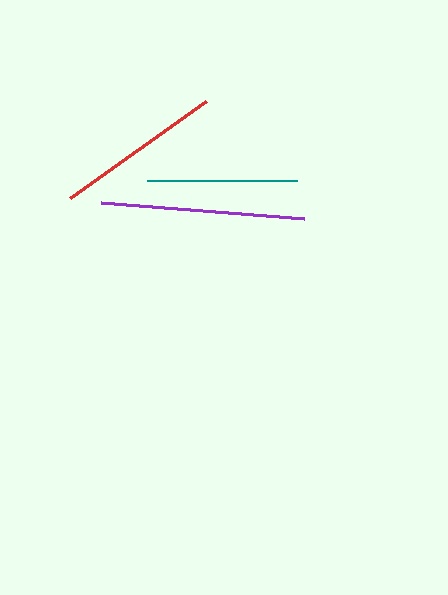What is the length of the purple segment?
The purple segment is approximately 203 pixels long.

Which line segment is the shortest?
The teal line is the shortest at approximately 150 pixels.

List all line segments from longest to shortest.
From longest to shortest: purple, red, teal.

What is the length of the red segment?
The red segment is approximately 167 pixels long.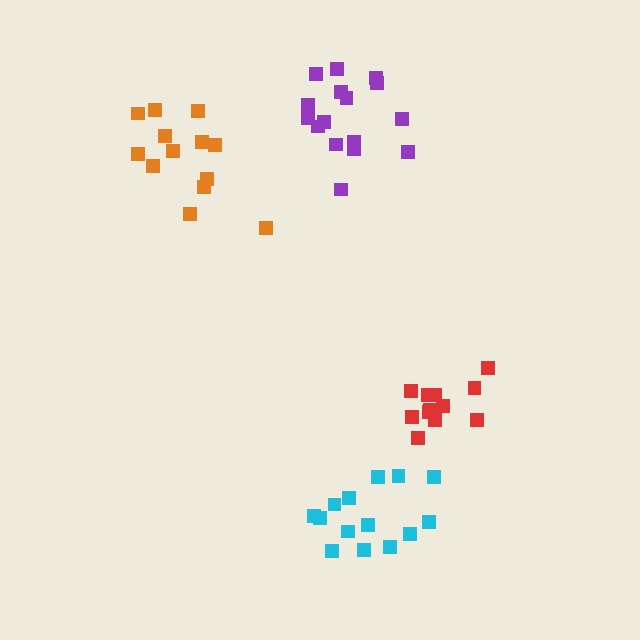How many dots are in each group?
Group 1: 13 dots, Group 2: 12 dots, Group 3: 14 dots, Group 4: 16 dots (55 total).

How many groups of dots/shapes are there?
There are 4 groups.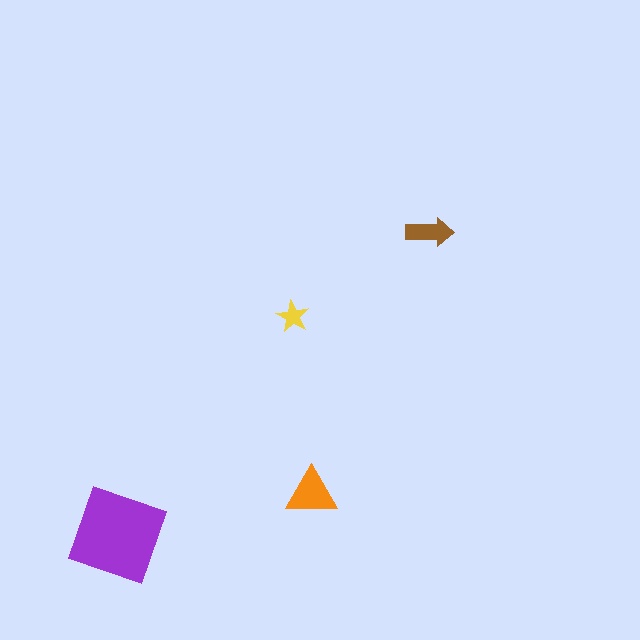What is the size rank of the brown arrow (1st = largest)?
3rd.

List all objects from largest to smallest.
The purple square, the orange triangle, the brown arrow, the yellow star.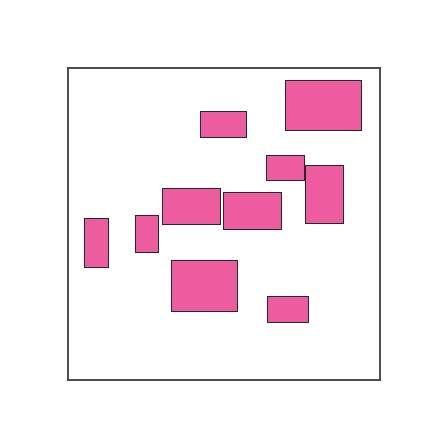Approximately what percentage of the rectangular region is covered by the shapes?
Approximately 20%.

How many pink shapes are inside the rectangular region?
10.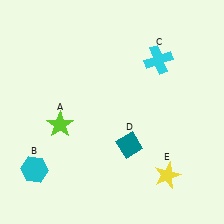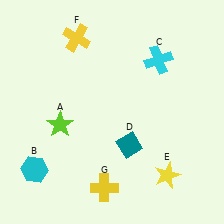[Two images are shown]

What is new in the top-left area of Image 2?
A yellow cross (F) was added in the top-left area of Image 2.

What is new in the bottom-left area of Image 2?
A yellow cross (G) was added in the bottom-left area of Image 2.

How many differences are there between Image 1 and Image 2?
There are 2 differences between the two images.